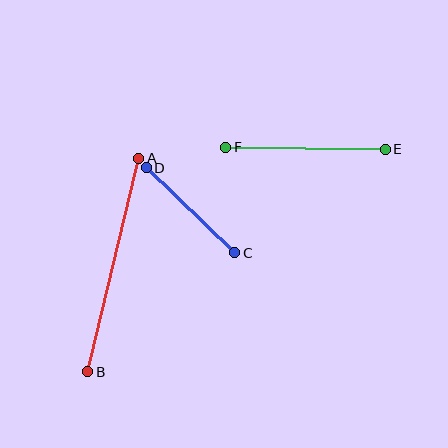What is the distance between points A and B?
The distance is approximately 219 pixels.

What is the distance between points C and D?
The distance is approximately 123 pixels.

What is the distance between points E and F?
The distance is approximately 160 pixels.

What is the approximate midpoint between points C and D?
The midpoint is at approximately (190, 210) pixels.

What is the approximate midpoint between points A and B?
The midpoint is at approximately (113, 265) pixels.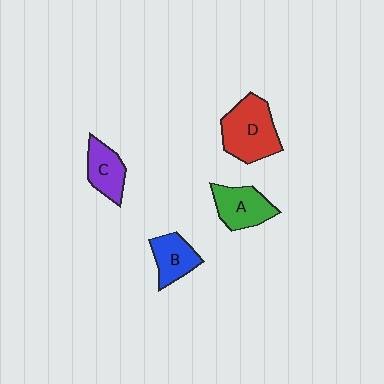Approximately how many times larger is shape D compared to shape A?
Approximately 1.4 times.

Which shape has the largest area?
Shape D (red).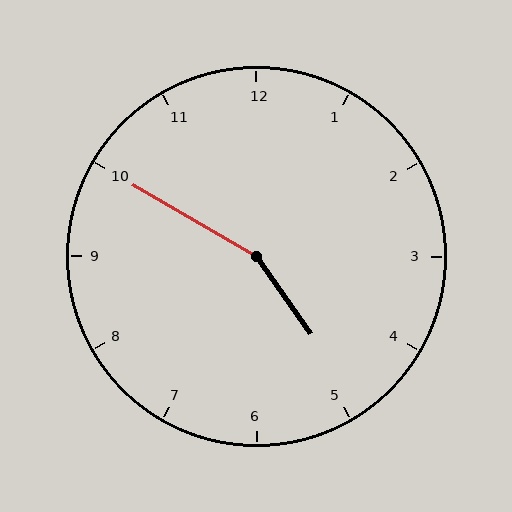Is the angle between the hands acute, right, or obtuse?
It is obtuse.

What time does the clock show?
4:50.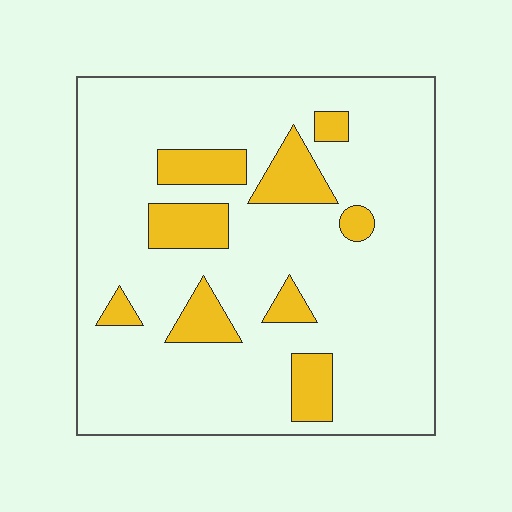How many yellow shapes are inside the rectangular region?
9.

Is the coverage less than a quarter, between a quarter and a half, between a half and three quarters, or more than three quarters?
Less than a quarter.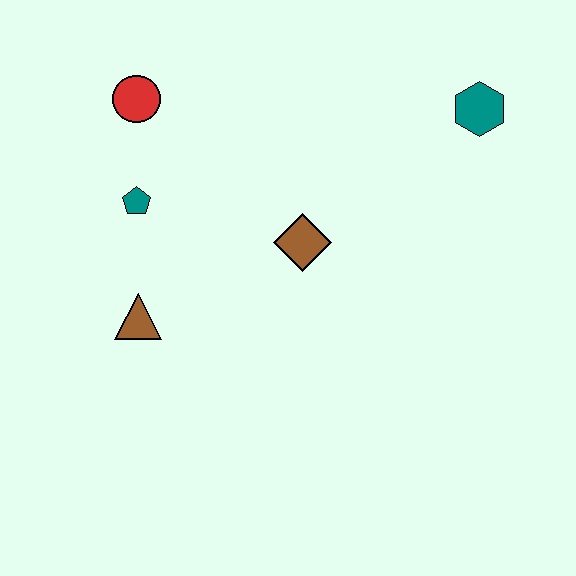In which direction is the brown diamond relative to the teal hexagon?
The brown diamond is to the left of the teal hexagon.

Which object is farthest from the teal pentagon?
The teal hexagon is farthest from the teal pentagon.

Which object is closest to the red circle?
The teal pentagon is closest to the red circle.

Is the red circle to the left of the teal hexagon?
Yes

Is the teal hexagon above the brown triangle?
Yes